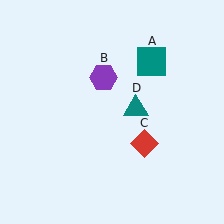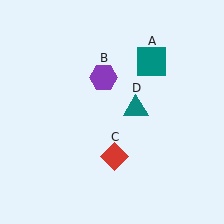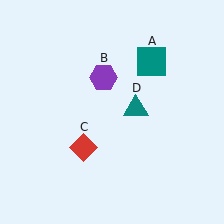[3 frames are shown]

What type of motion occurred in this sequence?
The red diamond (object C) rotated clockwise around the center of the scene.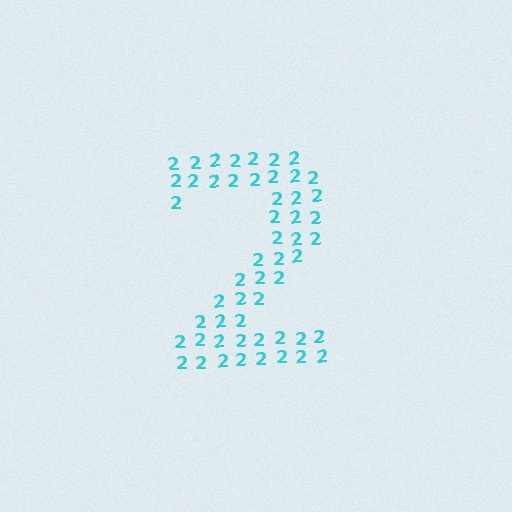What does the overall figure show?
The overall figure shows the digit 2.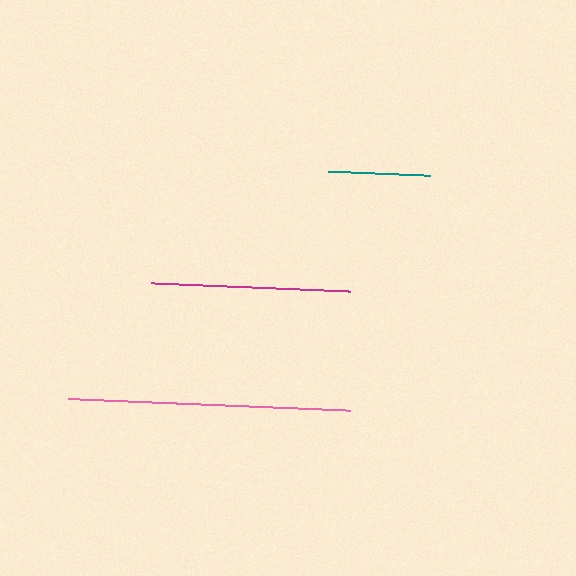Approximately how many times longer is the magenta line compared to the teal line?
The magenta line is approximately 1.9 times the length of the teal line.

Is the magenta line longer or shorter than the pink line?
The pink line is longer than the magenta line.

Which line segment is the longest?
The pink line is the longest at approximately 282 pixels.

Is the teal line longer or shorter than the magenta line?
The magenta line is longer than the teal line.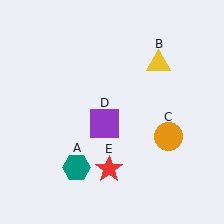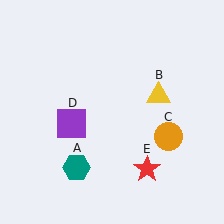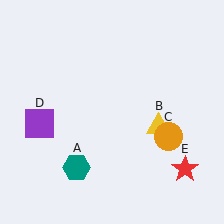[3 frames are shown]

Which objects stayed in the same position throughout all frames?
Teal hexagon (object A) and orange circle (object C) remained stationary.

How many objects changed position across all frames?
3 objects changed position: yellow triangle (object B), purple square (object D), red star (object E).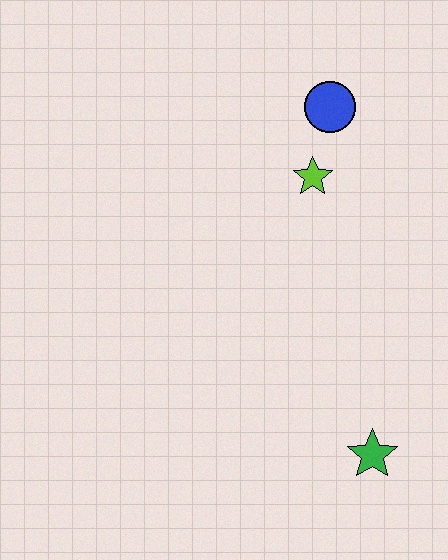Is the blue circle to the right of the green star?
No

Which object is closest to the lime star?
The blue circle is closest to the lime star.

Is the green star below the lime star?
Yes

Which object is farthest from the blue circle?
The green star is farthest from the blue circle.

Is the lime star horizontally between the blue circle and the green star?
No